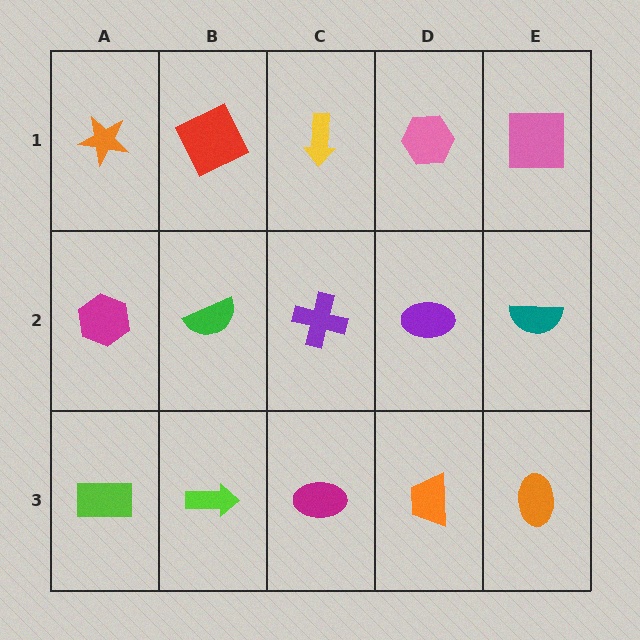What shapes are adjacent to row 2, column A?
An orange star (row 1, column A), a lime rectangle (row 3, column A), a green semicircle (row 2, column B).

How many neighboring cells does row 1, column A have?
2.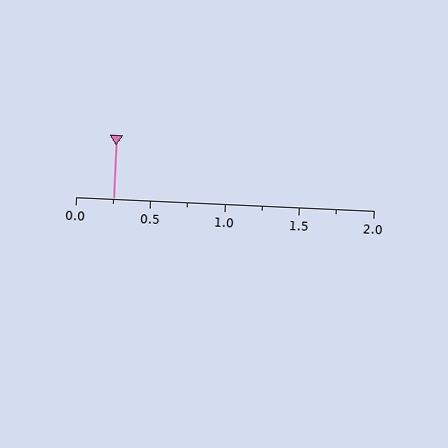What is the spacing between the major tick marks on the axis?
The major ticks are spaced 0.5 apart.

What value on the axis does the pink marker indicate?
The marker indicates approximately 0.25.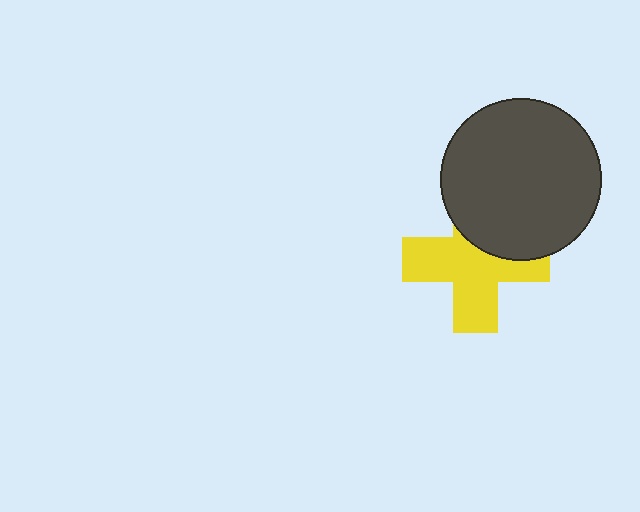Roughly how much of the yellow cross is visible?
Most of it is visible (roughly 66%).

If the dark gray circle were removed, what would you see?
You would see the complete yellow cross.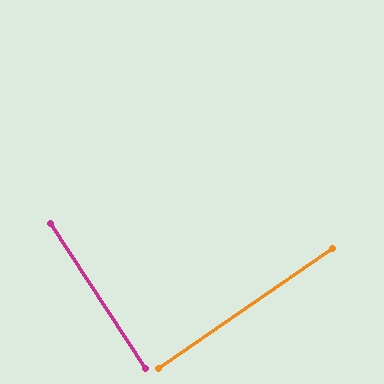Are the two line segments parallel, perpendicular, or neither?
Perpendicular — they meet at approximately 89°.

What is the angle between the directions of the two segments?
Approximately 89 degrees.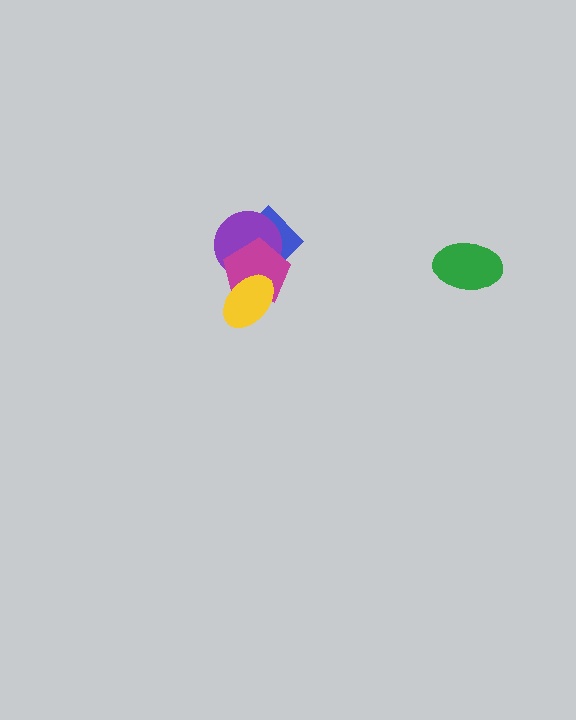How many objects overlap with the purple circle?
3 objects overlap with the purple circle.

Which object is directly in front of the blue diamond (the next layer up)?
The purple circle is directly in front of the blue diamond.